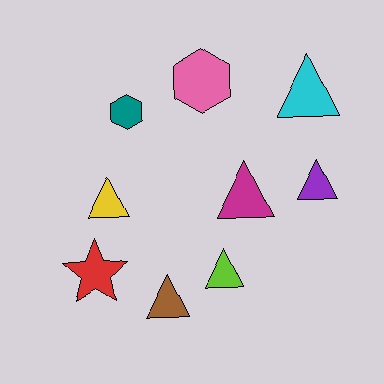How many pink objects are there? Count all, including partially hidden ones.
There is 1 pink object.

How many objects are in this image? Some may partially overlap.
There are 9 objects.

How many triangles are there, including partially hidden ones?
There are 6 triangles.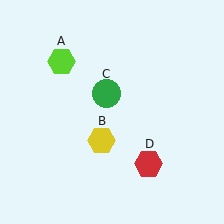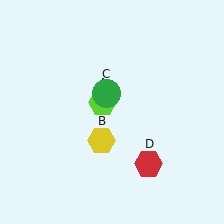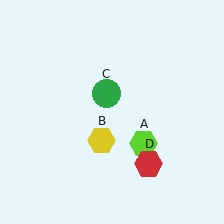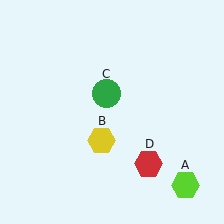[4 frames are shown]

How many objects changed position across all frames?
1 object changed position: lime hexagon (object A).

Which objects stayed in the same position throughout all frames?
Yellow hexagon (object B) and green circle (object C) and red hexagon (object D) remained stationary.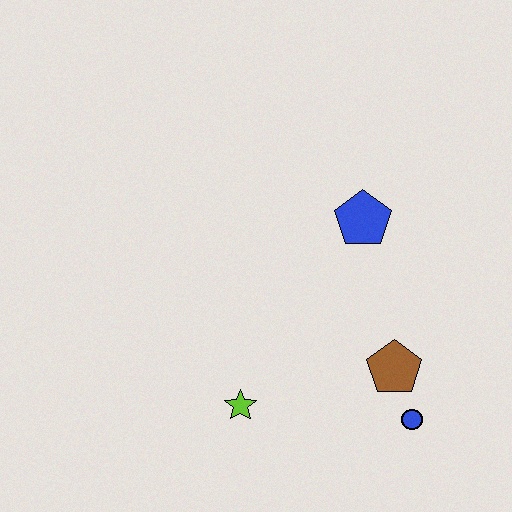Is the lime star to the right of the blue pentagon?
No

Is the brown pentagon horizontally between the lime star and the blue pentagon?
No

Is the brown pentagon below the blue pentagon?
Yes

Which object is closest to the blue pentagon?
The brown pentagon is closest to the blue pentagon.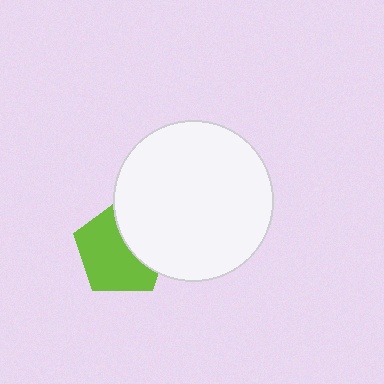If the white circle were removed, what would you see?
You would see the complete lime pentagon.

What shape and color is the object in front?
The object in front is a white circle.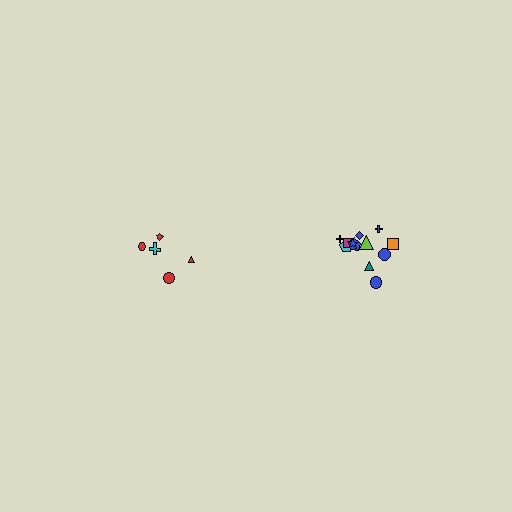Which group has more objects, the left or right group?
The right group.